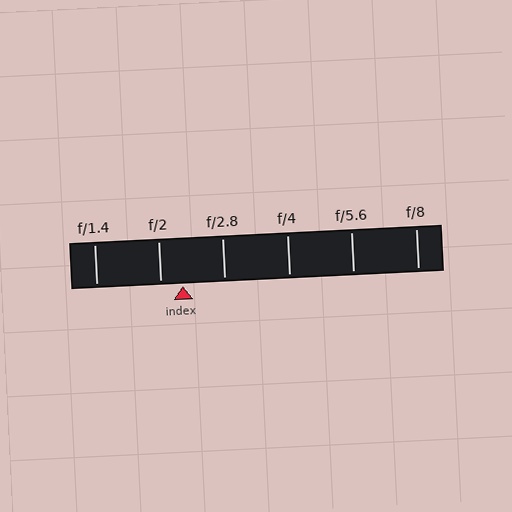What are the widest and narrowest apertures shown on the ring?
The widest aperture shown is f/1.4 and the narrowest is f/8.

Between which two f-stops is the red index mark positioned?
The index mark is between f/2 and f/2.8.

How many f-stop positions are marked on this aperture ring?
There are 6 f-stop positions marked.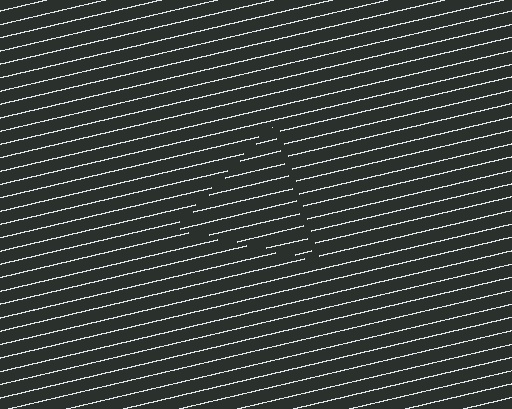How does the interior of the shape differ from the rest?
The interior of the shape contains the same grating, shifted by half a period — the contour is defined by the phase discontinuity where line-ends from the inner and outer gratings abut.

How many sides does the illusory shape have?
3 sides — the line-ends trace a triangle.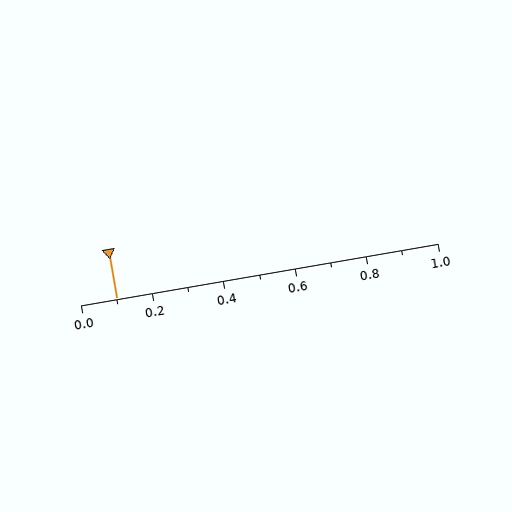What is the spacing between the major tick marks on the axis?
The major ticks are spaced 0.2 apart.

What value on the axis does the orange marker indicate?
The marker indicates approximately 0.1.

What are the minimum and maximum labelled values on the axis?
The axis runs from 0.0 to 1.0.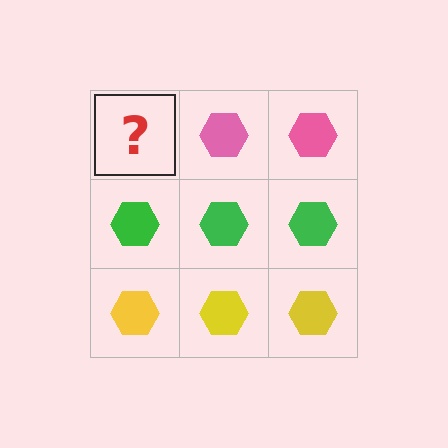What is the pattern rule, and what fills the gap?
The rule is that each row has a consistent color. The gap should be filled with a pink hexagon.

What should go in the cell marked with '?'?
The missing cell should contain a pink hexagon.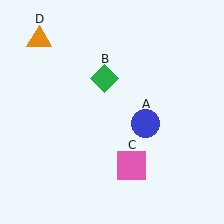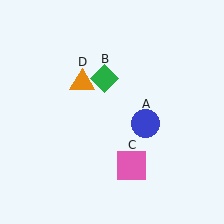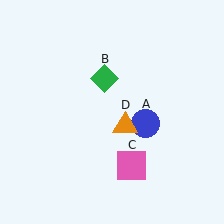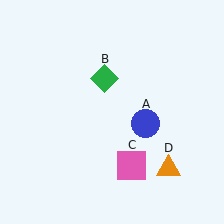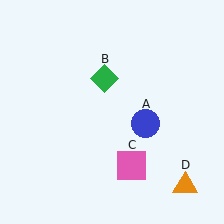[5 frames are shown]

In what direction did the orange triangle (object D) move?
The orange triangle (object D) moved down and to the right.